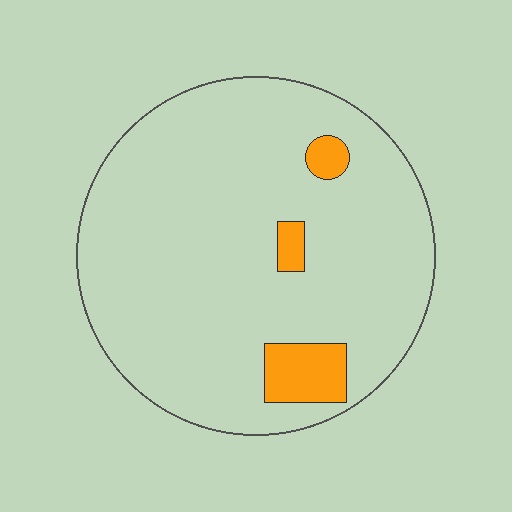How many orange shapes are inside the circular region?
3.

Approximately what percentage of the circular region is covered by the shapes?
Approximately 10%.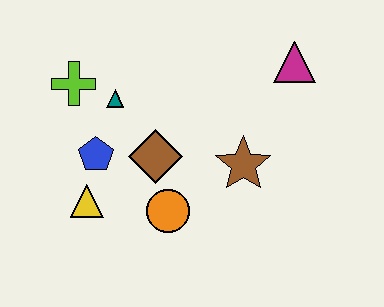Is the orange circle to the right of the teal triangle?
Yes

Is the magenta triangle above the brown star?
Yes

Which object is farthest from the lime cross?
The magenta triangle is farthest from the lime cross.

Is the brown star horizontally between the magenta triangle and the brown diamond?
Yes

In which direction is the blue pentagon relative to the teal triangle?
The blue pentagon is below the teal triangle.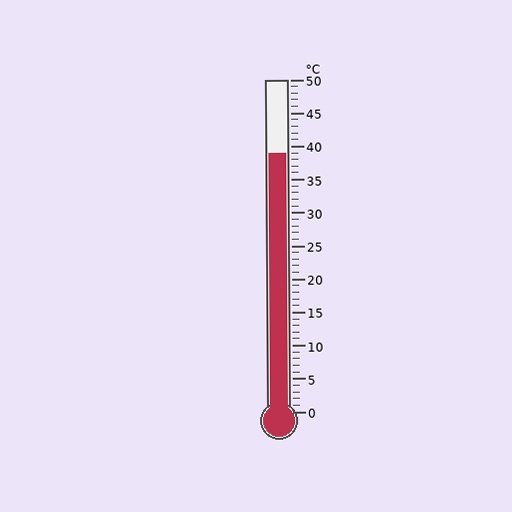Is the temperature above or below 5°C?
The temperature is above 5°C.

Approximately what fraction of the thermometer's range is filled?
The thermometer is filled to approximately 80% of its range.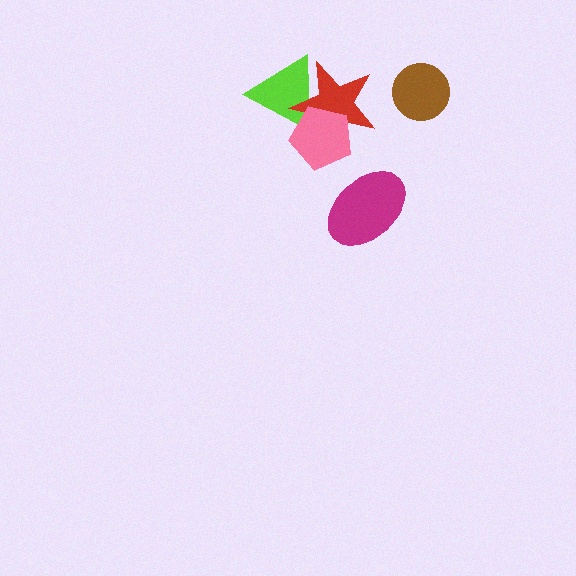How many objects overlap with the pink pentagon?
2 objects overlap with the pink pentagon.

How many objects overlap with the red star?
2 objects overlap with the red star.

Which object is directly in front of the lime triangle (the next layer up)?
The red star is directly in front of the lime triangle.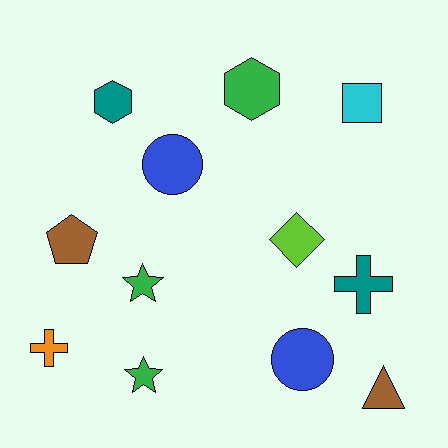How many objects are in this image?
There are 12 objects.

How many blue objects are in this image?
There are 2 blue objects.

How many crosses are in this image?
There are 2 crosses.